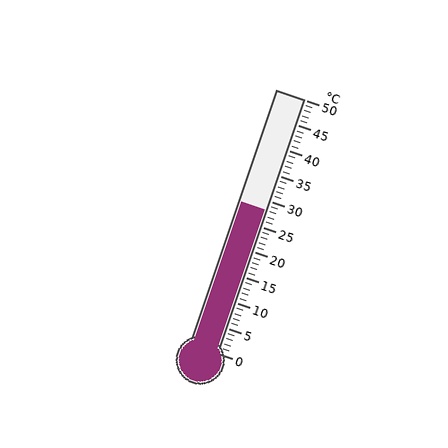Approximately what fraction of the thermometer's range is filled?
The thermometer is filled to approximately 55% of its range.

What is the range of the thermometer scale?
The thermometer scale ranges from 0°C to 50°C.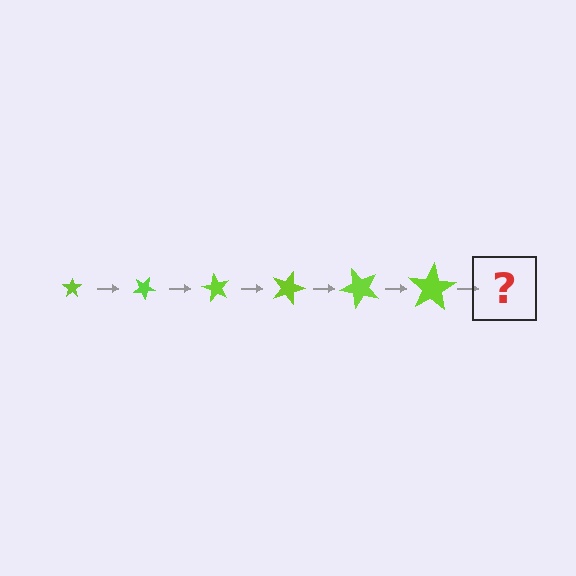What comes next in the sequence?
The next element should be a star, larger than the previous one and rotated 180 degrees from the start.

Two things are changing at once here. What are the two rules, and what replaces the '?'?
The two rules are that the star grows larger each step and it rotates 30 degrees each step. The '?' should be a star, larger than the previous one and rotated 180 degrees from the start.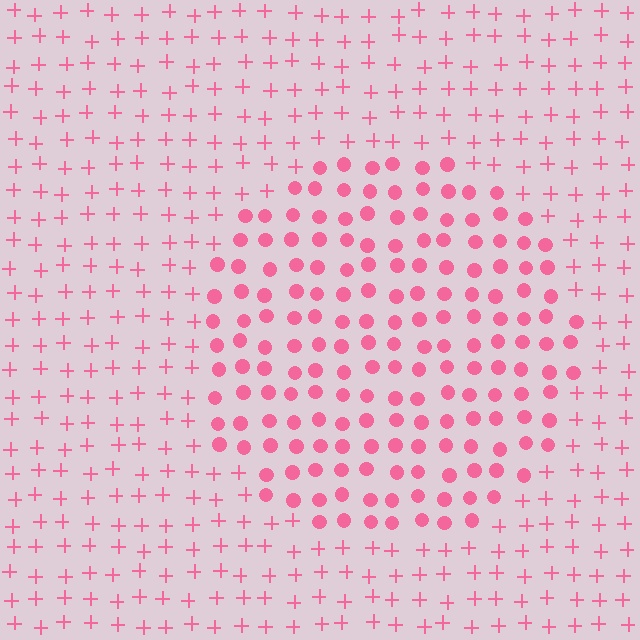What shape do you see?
I see a circle.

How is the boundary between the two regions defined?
The boundary is defined by a change in element shape: circles inside vs. plus signs outside. All elements share the same color and spacing.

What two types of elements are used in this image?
The image uses circles inside the circle region and plus signs outside it.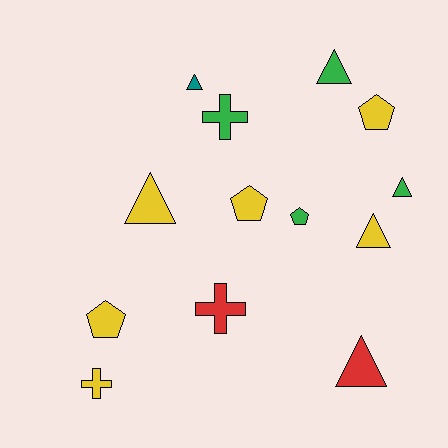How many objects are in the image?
There are 13 objects.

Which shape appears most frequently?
Triangle, with 6 objects.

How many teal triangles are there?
There is 1 teal triangle.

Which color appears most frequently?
Yellow, with 6 objects.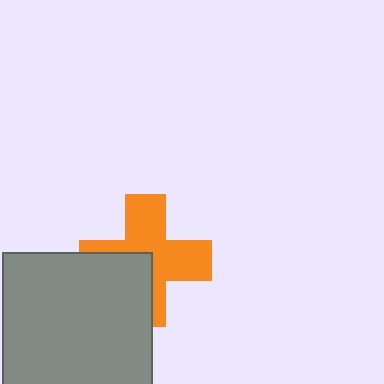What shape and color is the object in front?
The object in front is a gray square.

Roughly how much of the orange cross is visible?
About half of it is visible (roughly 62%).